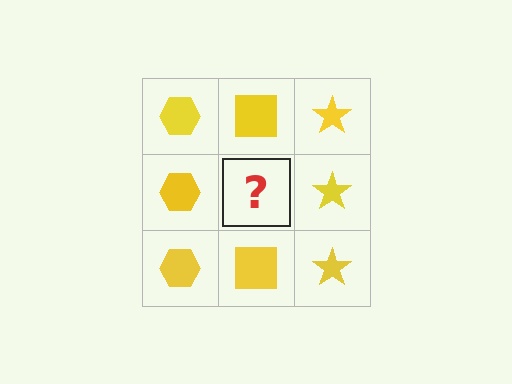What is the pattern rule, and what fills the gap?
The rule is that each column has a consistent shape. The gap should be filled with a yellow square.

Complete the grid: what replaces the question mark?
The question mark should be replaced with a yellow square.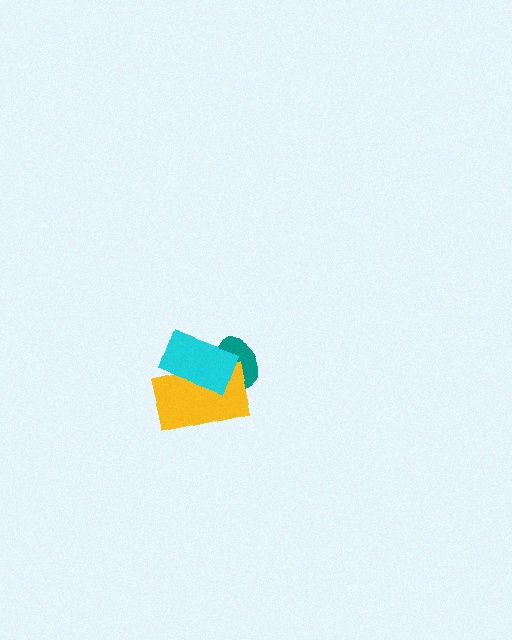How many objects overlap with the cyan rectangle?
2 objects overlap with the cyan rectangle.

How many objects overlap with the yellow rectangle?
2 objects overlap with the yellow rectangle.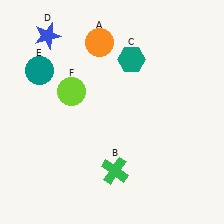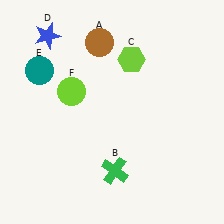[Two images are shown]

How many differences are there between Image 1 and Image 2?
There are 2 differences between the two images.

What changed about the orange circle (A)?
In Image 1, A is orange. In Image 2, it changed to brown.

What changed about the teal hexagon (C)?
In Image 1, C is teal. In Image 2, it changed to lime.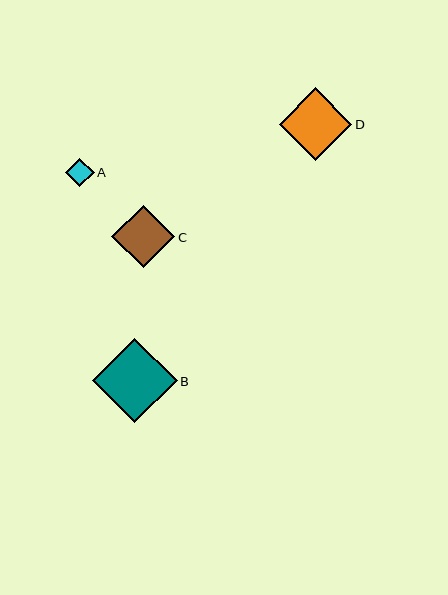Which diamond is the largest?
Diamond B is the largest with a size of approximately 84 pixels.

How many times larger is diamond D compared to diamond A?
Diamond D is approximately 2.5 times the size of diamond A.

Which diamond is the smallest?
Diamond A is the smallest with a size of approximately 29 pixels.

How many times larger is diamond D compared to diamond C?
Diamond D is approximately 1.2 times the size of diamond C.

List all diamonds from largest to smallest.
From largest to smallest: B, D, C, A.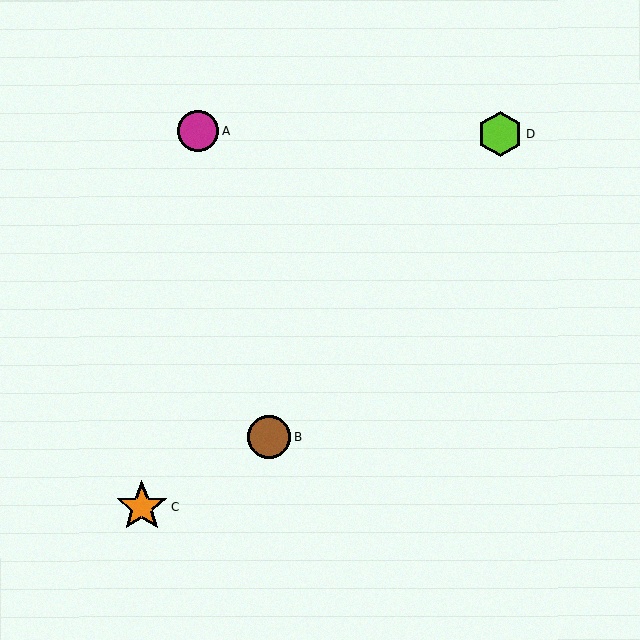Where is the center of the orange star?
The center of the orange star is at (142, 507).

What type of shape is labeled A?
Shape A is a magenta circle.